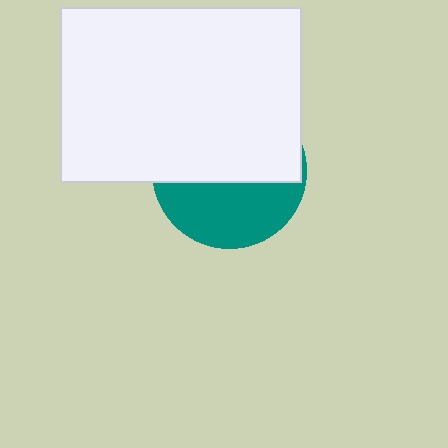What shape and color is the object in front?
The object in front is a white rectangle.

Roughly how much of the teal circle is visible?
A small part of it is visible (roughly 41%).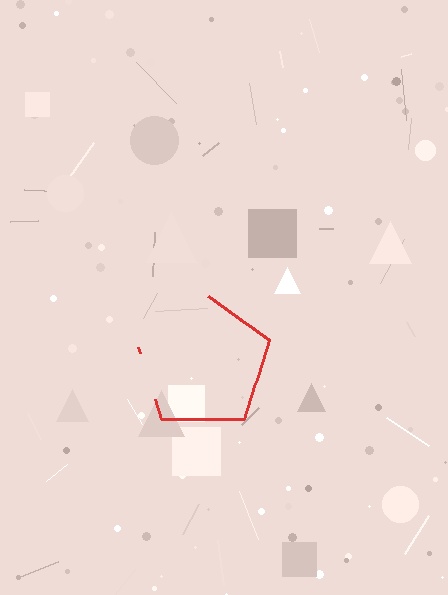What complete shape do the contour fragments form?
The contour fragments form a pentagon.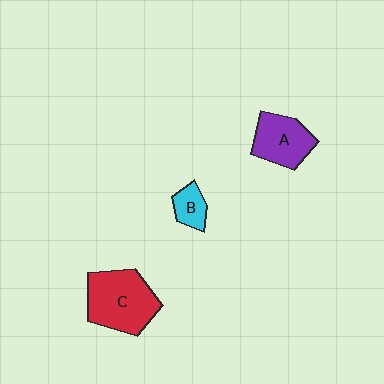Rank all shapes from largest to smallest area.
From largest to smallest: C (red), A (purple), B (cyan).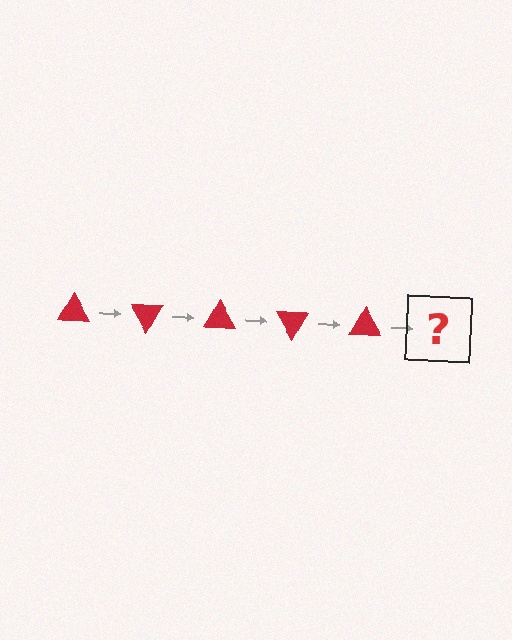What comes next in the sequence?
The next element should be a red triangle rotated 300 degrees.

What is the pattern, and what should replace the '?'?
The pattern is that the triangle rotates 60 degrees each step. The '?' should be a red triangle rotated 300 degrees.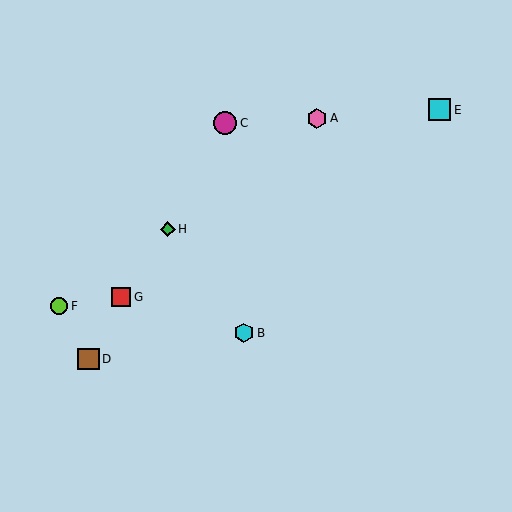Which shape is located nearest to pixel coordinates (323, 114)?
The pink hexagon (labeled A) at (317, 118) is nearest to that location.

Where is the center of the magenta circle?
The center of the magenta circle is at (225, 123).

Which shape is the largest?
The magenta circle (labeled C) is the largest.